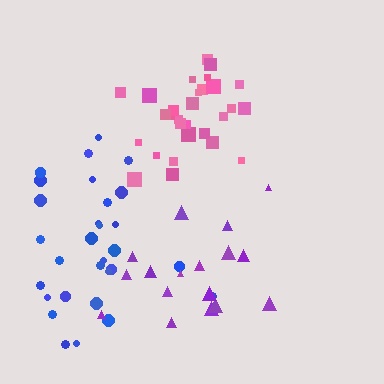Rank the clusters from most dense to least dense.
pink, blue, purple.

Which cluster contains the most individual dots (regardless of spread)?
Blue (31).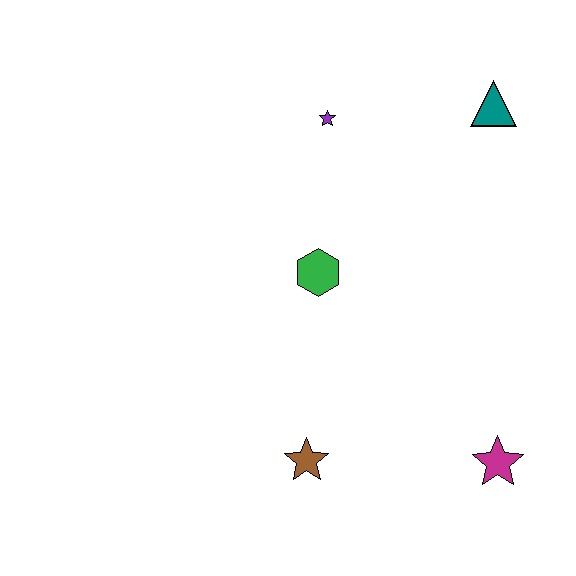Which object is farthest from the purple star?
The magenta star is farthest from the purple star.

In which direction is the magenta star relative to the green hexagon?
The magenta star is below the green hexagon.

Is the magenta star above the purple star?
No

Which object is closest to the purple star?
The green hexagon is closest to the purple star.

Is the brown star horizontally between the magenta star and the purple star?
No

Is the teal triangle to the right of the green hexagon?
Yes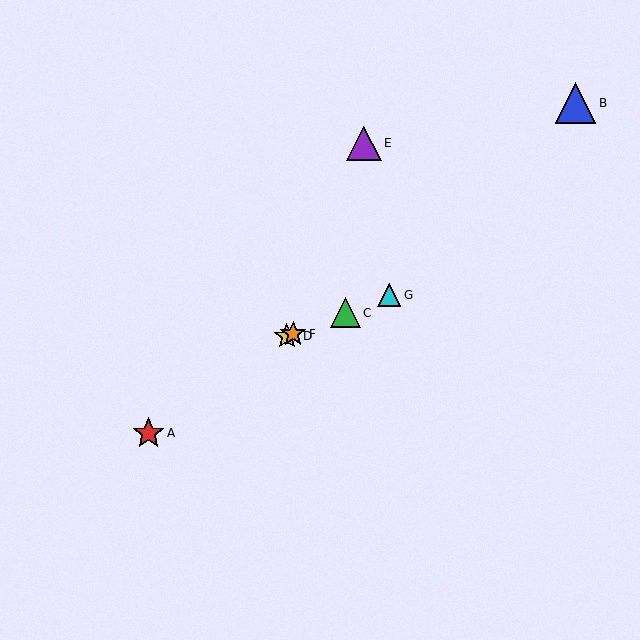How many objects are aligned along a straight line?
4 objects (C, D, F, G) are aligned along a straight line.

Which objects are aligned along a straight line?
Objects C, D, F, G are aligned along a straight line.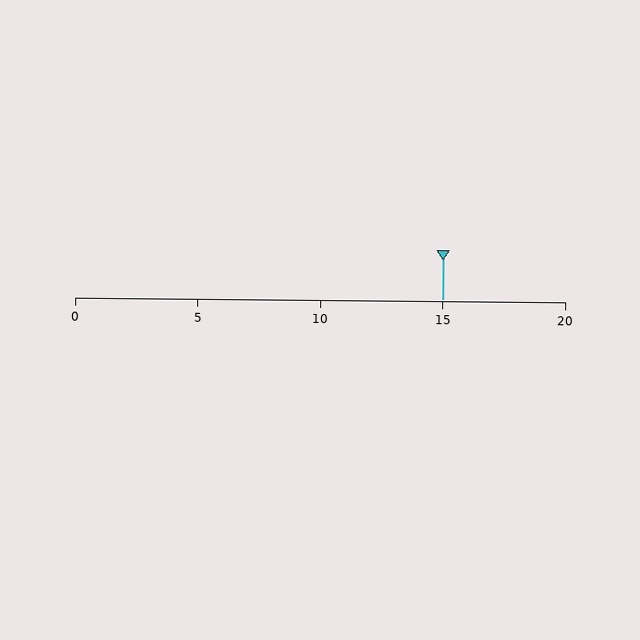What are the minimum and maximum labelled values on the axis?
The axis runs from 0 to 20.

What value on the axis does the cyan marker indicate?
The marker indicates approximately 15.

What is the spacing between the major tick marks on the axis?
The major ticks are spaced 5 apart.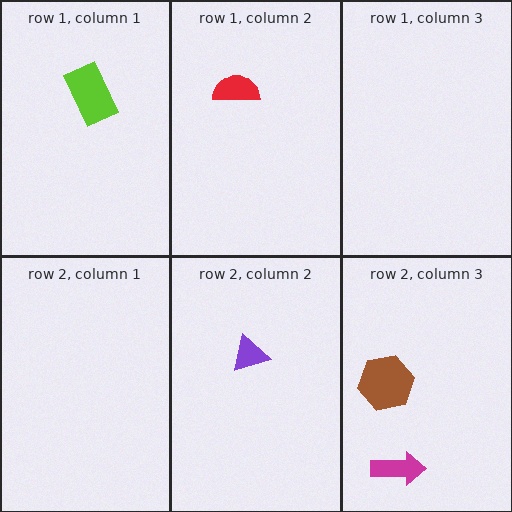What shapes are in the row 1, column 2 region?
The red semicircle.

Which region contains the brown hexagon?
The row 2, column 3 region.